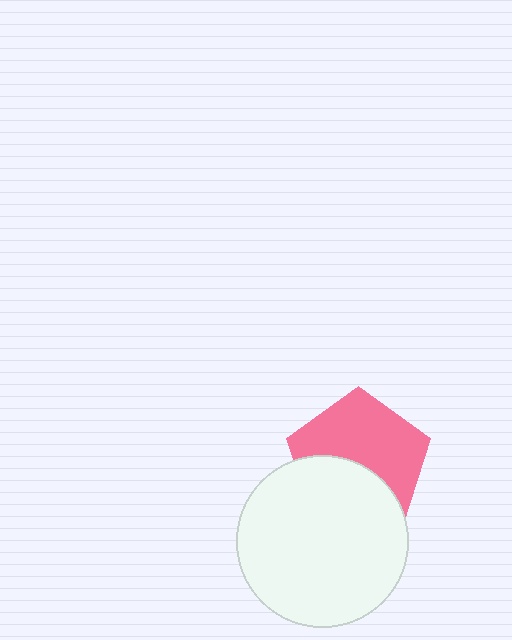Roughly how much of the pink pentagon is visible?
About half of it is visible (roughly 59%).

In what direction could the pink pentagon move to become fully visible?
The pink pentagon could move up. That would shift it out from behind the white circle entirely.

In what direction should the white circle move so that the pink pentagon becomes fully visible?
The white circle should move down. That is the shortest direction to clear the overlap and leave the pink pentagon fully visible.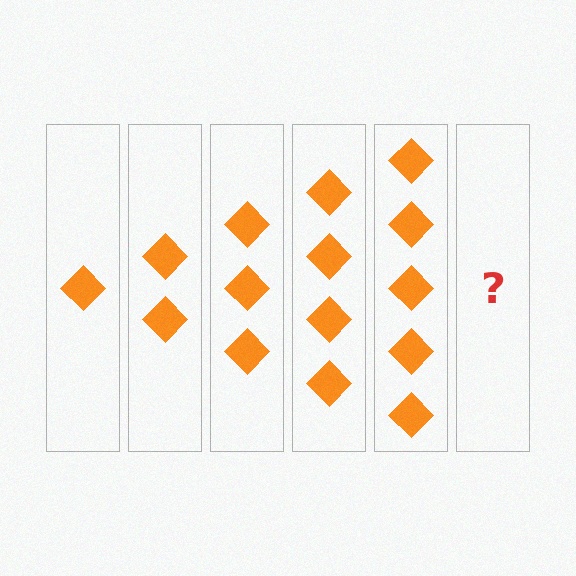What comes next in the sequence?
The next element should be 6 diamonds.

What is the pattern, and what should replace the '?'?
The pattern is that each step adds one more diamond. The '?' should be 6 diamonds.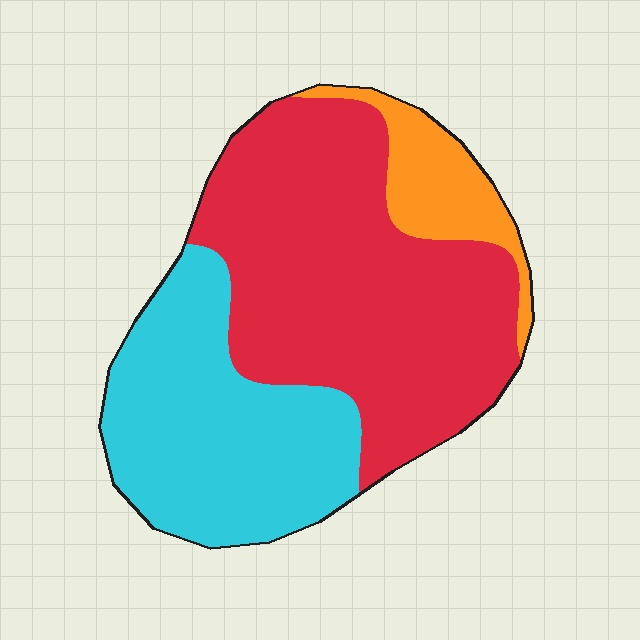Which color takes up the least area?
Orange, at roughly 10%.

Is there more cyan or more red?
Red.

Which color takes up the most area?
Red, at roughly 55%.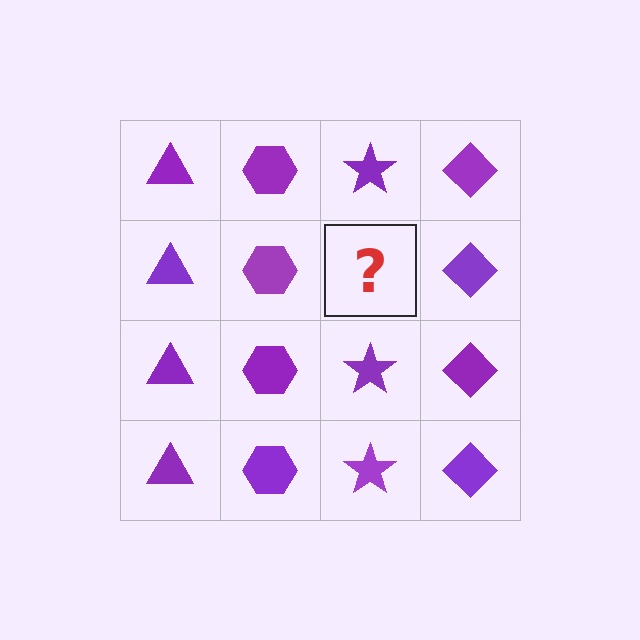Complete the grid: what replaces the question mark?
The question mark should be replaced with a purple star.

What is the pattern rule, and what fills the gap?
The rule is that each column has a consistent shape. The gap should be filled with a purple star.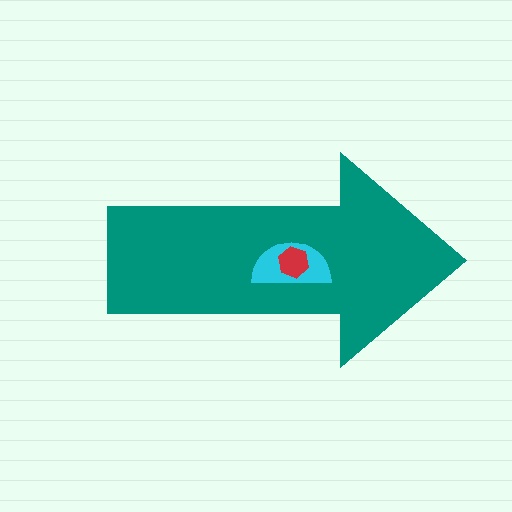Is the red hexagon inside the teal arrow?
Yes.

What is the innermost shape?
The red hexagon.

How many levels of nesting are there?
3.